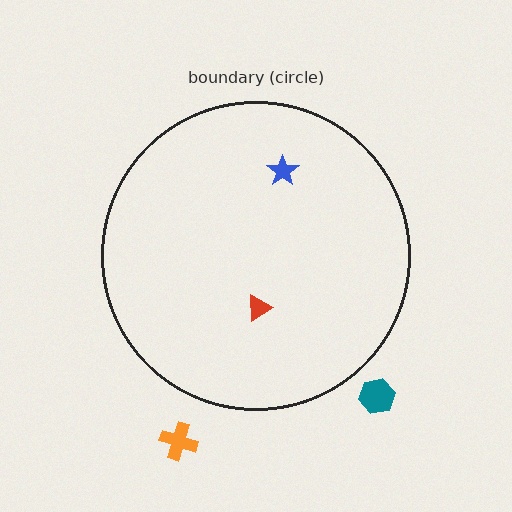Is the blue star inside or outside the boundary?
Inside.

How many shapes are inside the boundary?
2 inside, 2 outside.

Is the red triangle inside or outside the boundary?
Inside.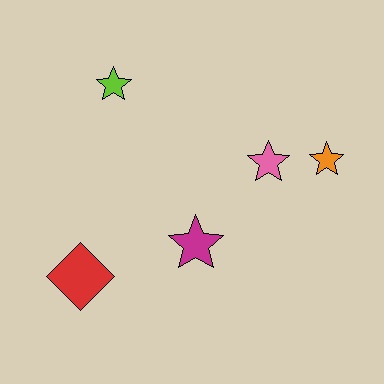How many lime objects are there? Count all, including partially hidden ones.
There is 1 lime object.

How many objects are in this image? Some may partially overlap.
There are 5 objects.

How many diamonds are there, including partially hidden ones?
There is 1 diamond.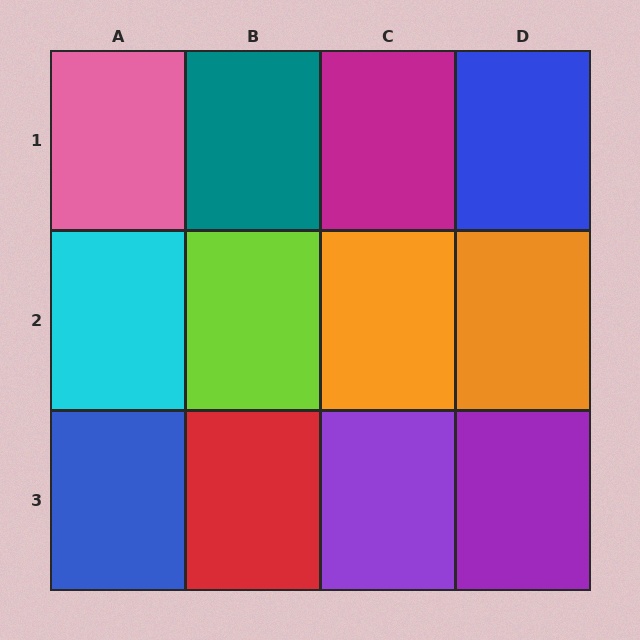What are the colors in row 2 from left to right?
Cyan, lime, orange, orange.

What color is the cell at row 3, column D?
Purple.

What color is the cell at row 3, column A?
Blue.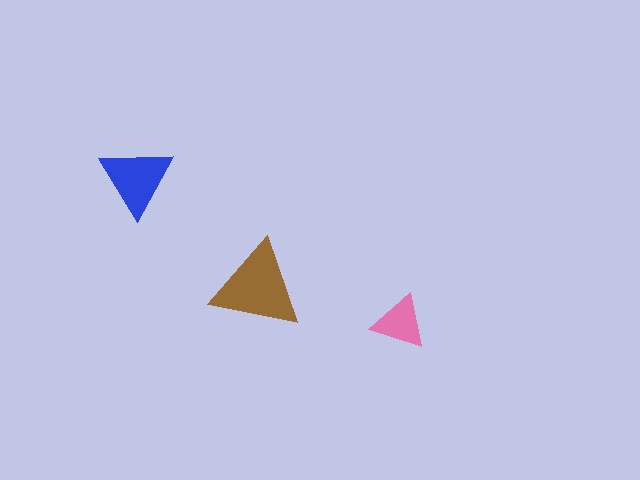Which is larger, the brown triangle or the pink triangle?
The brown one.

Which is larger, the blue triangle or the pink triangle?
The blue one.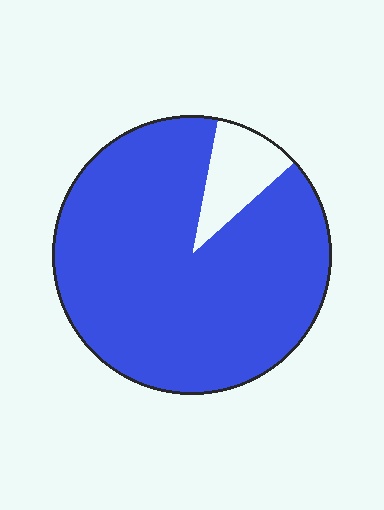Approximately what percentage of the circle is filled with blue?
Approximately 90%.